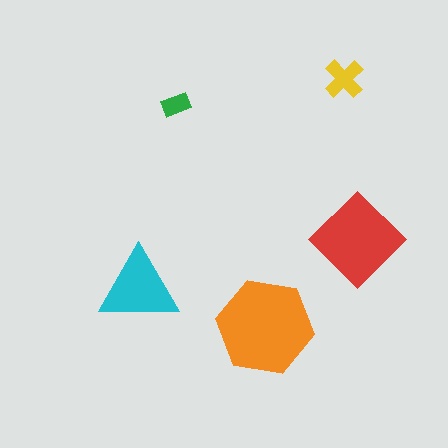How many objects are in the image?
There are 5 objects in the image.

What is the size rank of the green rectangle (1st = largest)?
5th.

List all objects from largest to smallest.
The orange hexagon, the red diamond, the cyan triangle, the yellow cross, the green rectangle.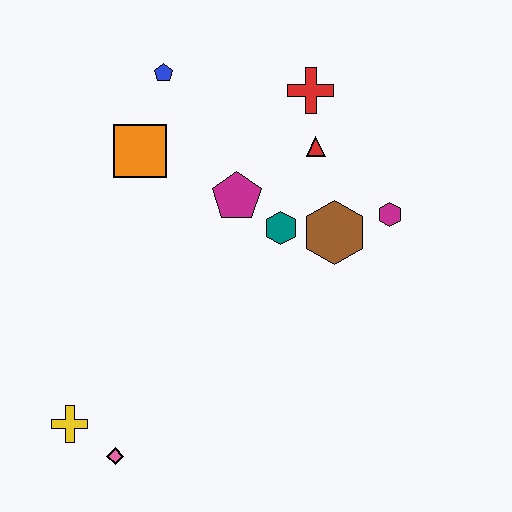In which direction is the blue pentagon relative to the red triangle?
The blue pentagon is to the left of the red triangle.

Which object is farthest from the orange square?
The pink diamond is farthest from the orange square.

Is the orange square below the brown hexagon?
No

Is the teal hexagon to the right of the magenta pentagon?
Yes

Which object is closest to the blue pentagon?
The orange square is closest to the blue pentagon.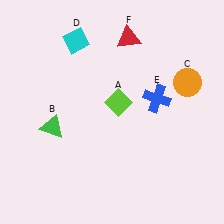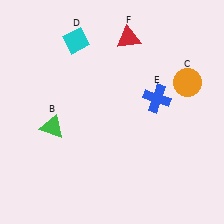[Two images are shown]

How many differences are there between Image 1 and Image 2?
There is 1 difference between the two images.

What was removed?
The lime diamond (A) was removed in Image 2.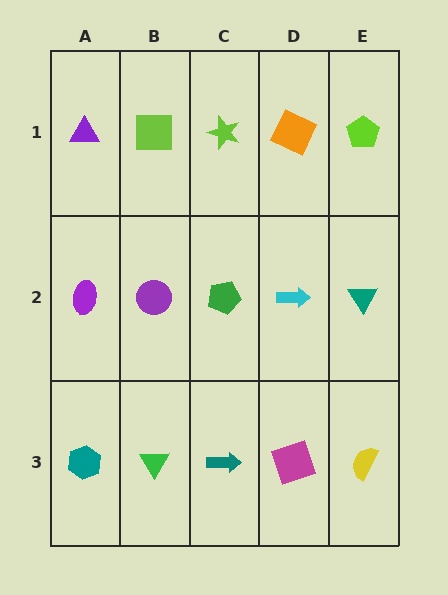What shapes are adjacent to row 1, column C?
A green pentagon (row 2, column C), a lime square (row 1, column B), an orange square (row 1, column D).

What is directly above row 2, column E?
A lime pentagon.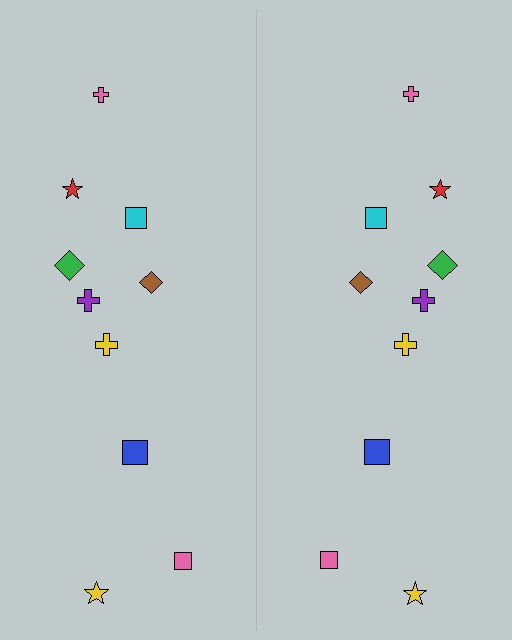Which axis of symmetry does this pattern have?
The pattern has a vertical axis of symmetry running through the center of the image.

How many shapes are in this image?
There are 20 shapes in this image.